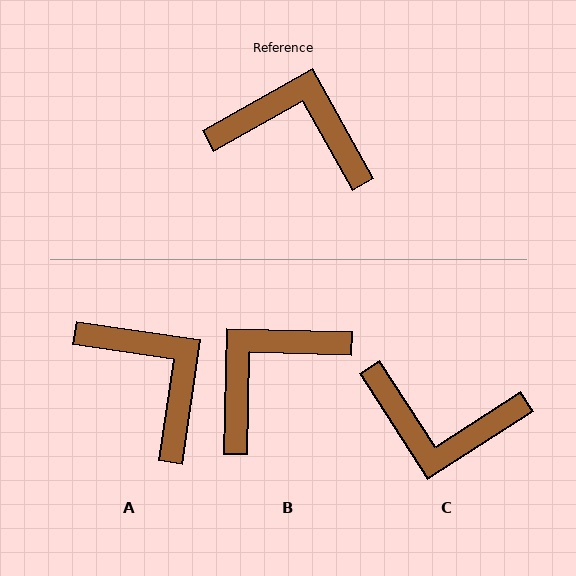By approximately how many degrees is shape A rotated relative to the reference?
Approximately 38 degrees clockwise.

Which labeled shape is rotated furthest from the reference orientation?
C, about 176 degrees away.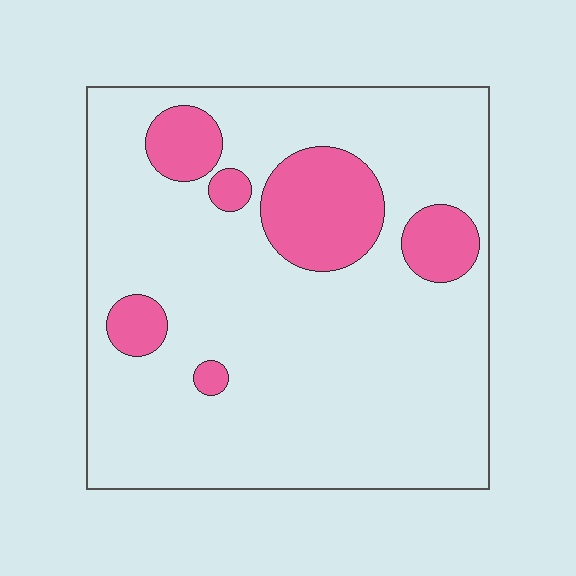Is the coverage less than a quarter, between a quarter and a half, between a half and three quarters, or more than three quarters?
Less than a quarter.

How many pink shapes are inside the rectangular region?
6.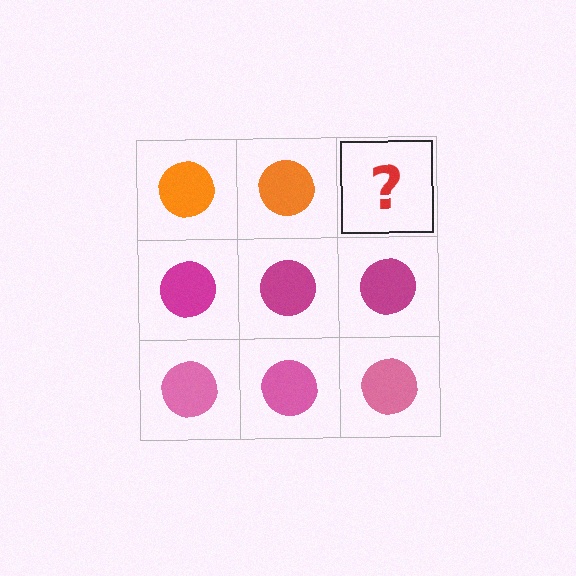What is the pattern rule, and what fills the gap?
The rule is that each row has a consistent color. The gap should be filled with an orange circle.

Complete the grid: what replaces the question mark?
The question mark should be replaced with an orange circle.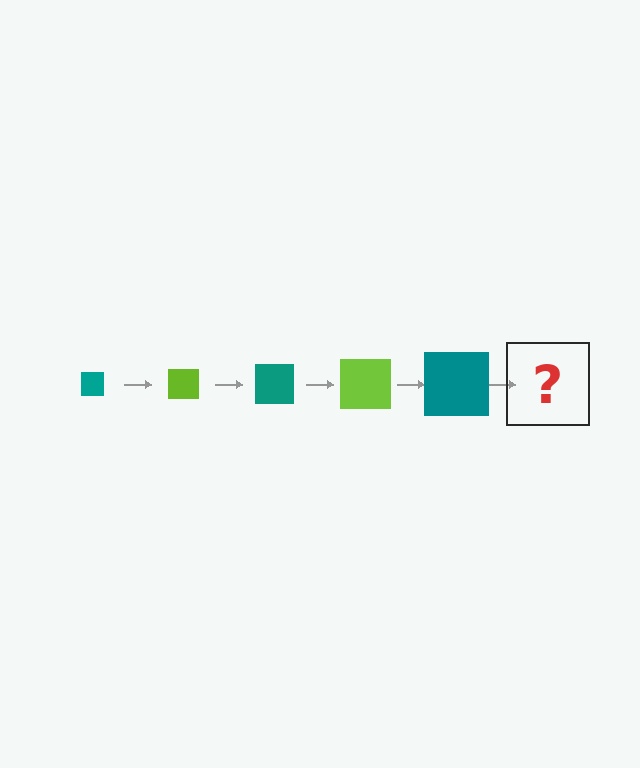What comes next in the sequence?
The next element should be a lime square, larger than the previous one.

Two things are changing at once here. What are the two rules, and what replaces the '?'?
The two rules are that the square grows larger each step and the color cycles through teal and lime. The '?' should be a lime square, larger than the previous one.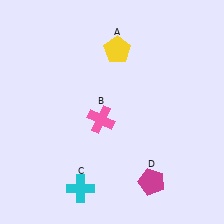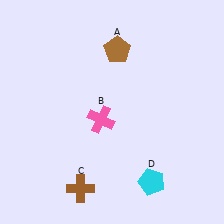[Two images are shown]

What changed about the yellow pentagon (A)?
In Image 1, A is yellow. In Image 2, it changed to brown.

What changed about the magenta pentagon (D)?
In Image 1, D is magenta. In Image 2, it changed to cyan.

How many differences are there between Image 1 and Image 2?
There are 3 differences between the two images.